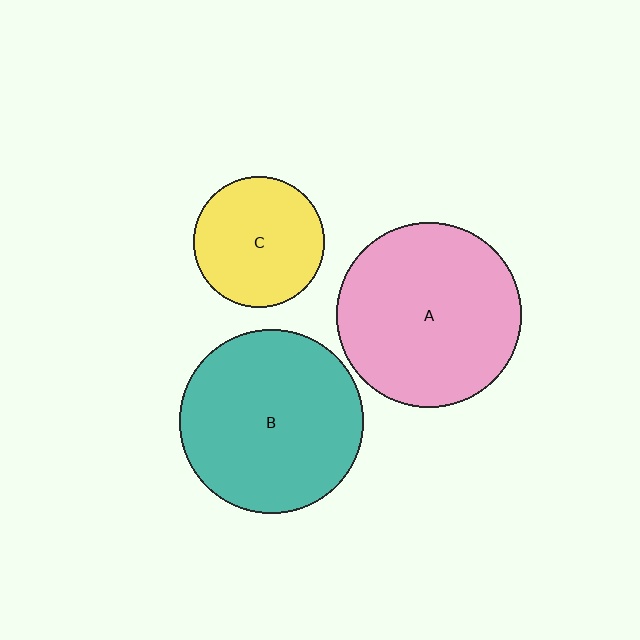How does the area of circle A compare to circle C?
Approximately 2.0 times.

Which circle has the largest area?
Circle A (pink).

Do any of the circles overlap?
No, none of the circles overlap.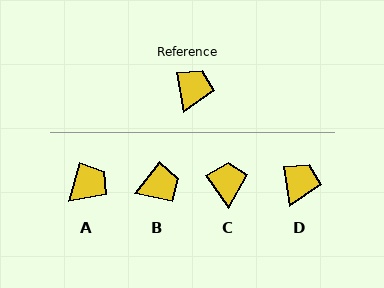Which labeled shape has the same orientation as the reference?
D.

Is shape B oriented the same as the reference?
No, it is off by about 46 degrees.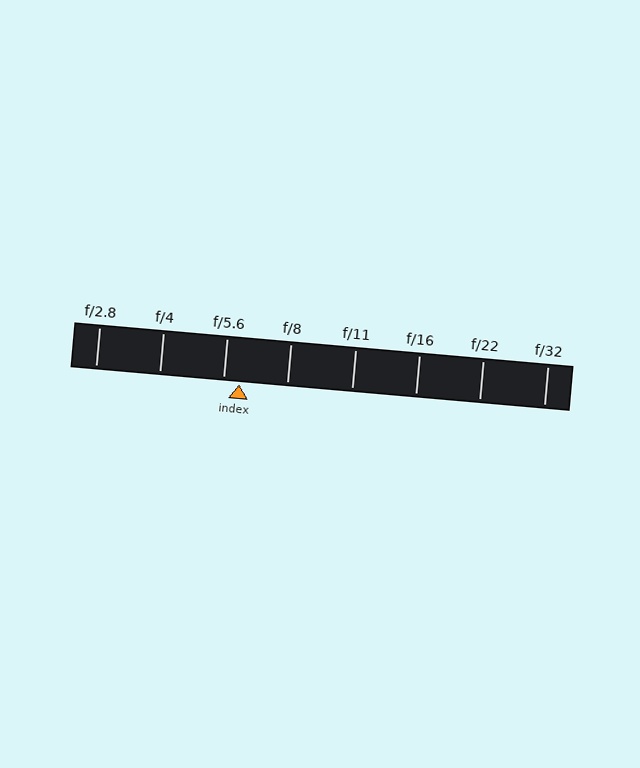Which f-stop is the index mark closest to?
The index mark is closest to f/5.6.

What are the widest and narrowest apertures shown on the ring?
The widest aperture shown is f/2.8 and the narrowest is f/32.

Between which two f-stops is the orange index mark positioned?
The index mark is between f/5.6 and f/8.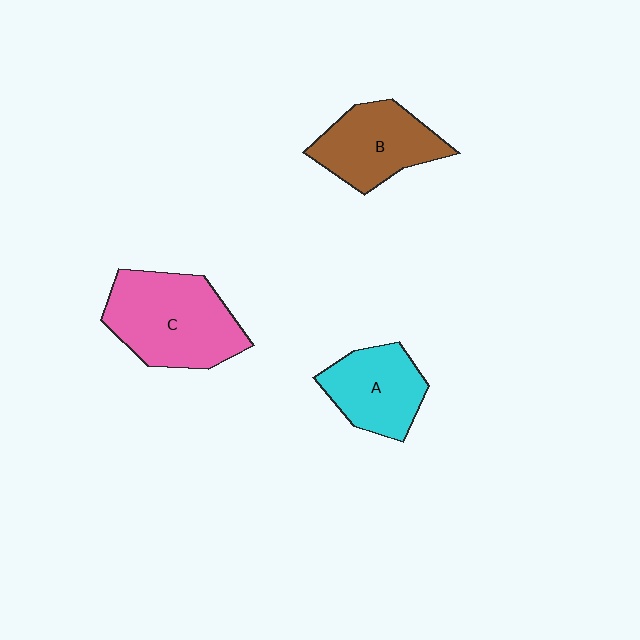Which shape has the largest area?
Shape C (pink).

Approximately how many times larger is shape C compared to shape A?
Approximately 1.5 times.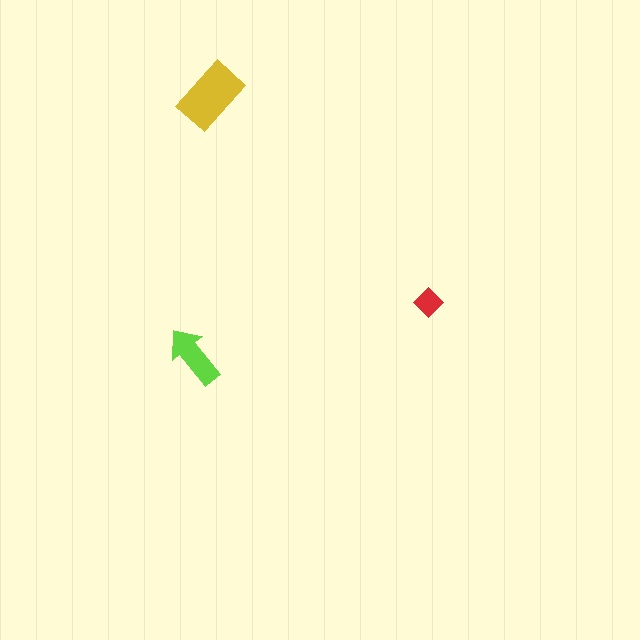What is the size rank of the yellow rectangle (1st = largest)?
1st.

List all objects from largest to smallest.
The yellow rectangle, the lime arrow, the red diamond.